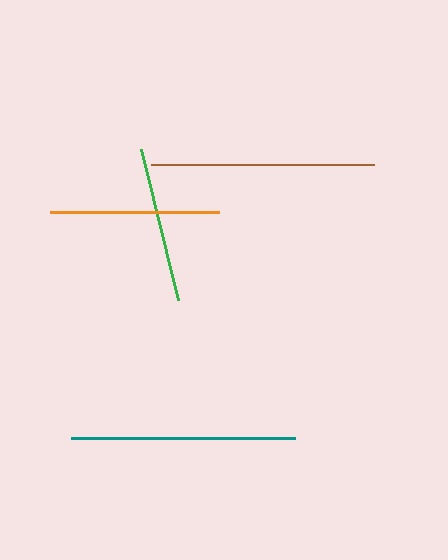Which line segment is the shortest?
The green line is the shortest at approximately 155 pixels.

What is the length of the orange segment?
The orange segment is approximately 169 pixels long.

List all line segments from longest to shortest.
From longest to shortest: teal, brown, orange, green.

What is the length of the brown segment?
The brown segment is approximately 224 pixels long.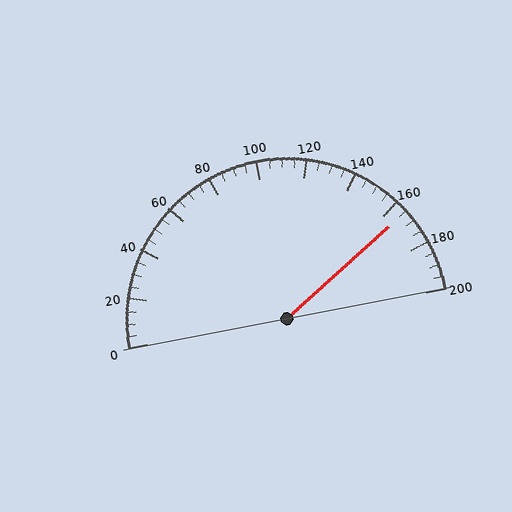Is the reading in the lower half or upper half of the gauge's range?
The reading is in the upper half of the range (0 to 200).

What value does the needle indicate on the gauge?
The needle indicates approximately 165.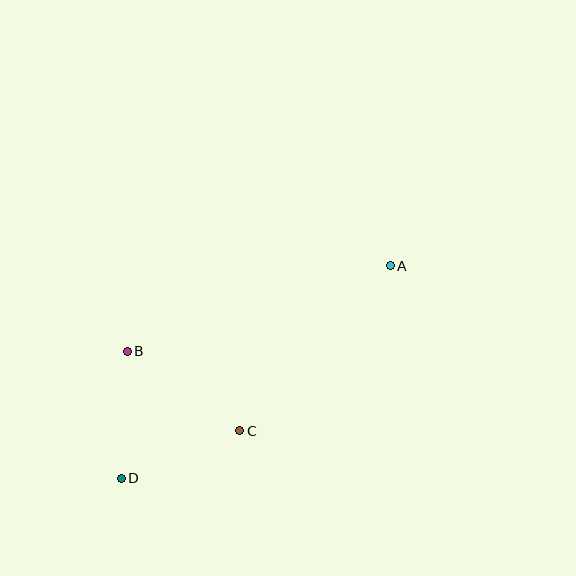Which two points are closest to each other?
Points B and D are closest to each other.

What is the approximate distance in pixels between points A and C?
The distance between A and C is approximately 224 pixels.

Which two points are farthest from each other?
Points A and D are farthest from each other.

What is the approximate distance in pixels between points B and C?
The distance between B and C is approximately 138 pixels.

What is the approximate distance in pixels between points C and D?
The distance between C and D is approximately 127 pixels.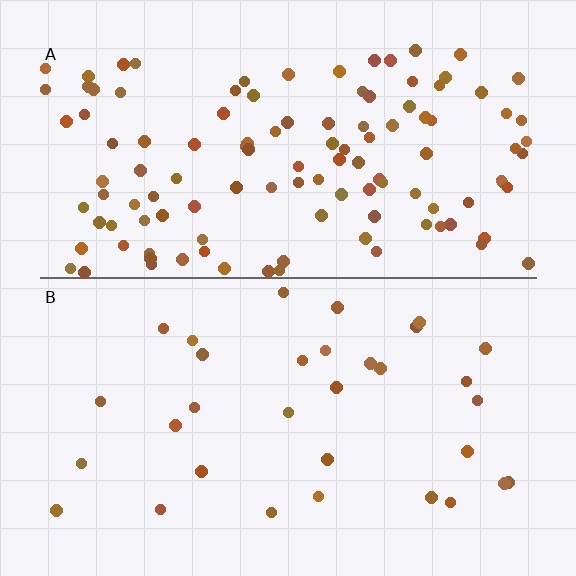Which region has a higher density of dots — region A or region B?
A (the top).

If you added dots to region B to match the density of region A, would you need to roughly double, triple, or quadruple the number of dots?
Approximately quadruple.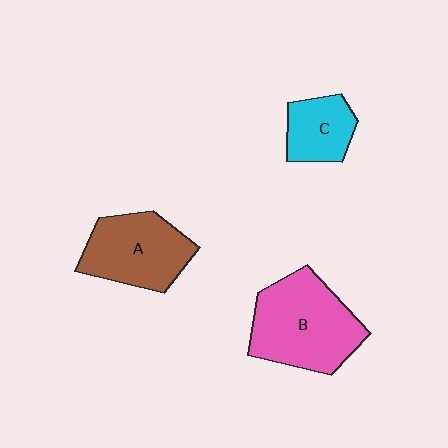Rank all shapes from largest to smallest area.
From largest to smallest: B (pink), A (brown), C (cyan).